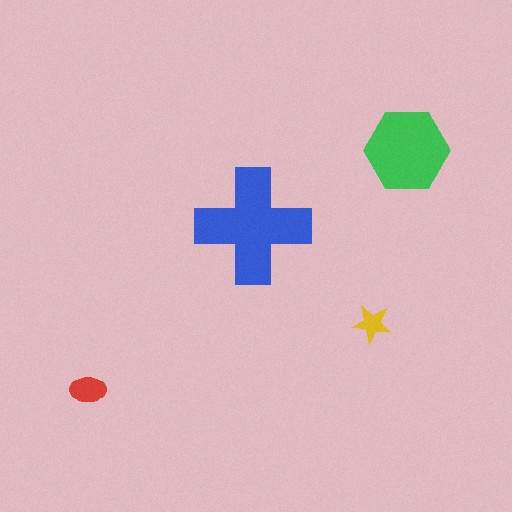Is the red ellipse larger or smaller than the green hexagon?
Smaller.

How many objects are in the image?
There are 4 objects in the image.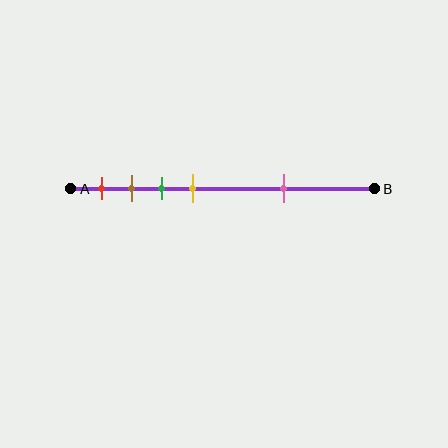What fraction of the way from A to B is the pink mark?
The pink mark is approximately 70% (0.7) of the way from A to B.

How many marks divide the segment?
There are 5 marks dividing the segment.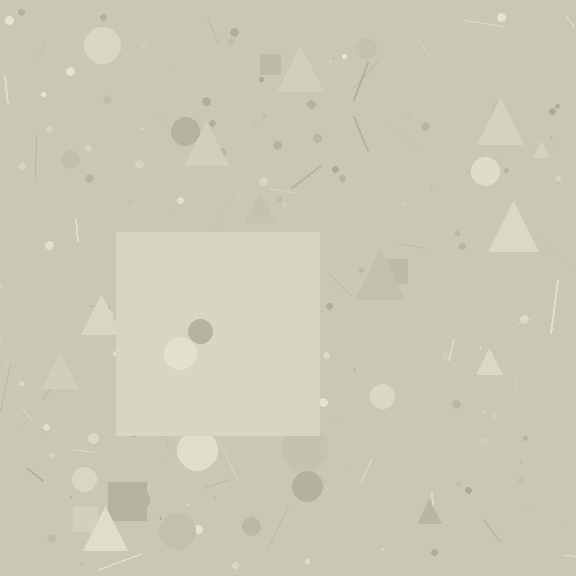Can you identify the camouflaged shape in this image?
The camouflaged shape is a square.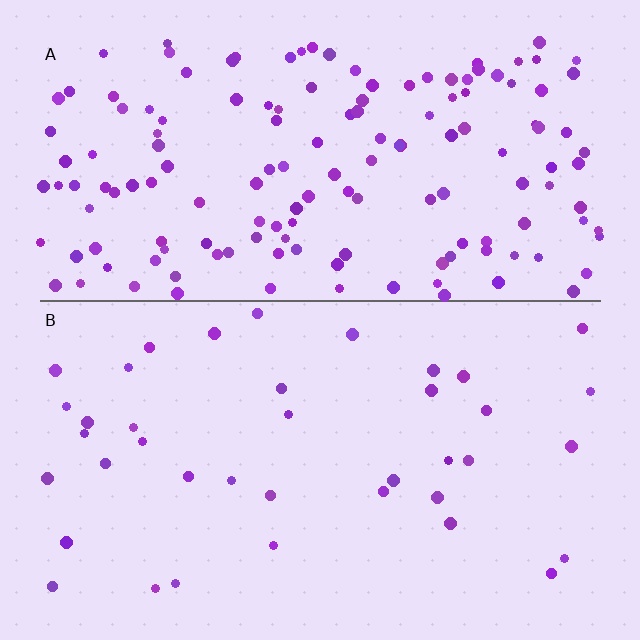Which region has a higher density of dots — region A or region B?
A (the top).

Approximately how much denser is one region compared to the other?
Approximately 3.9× — region A over region B.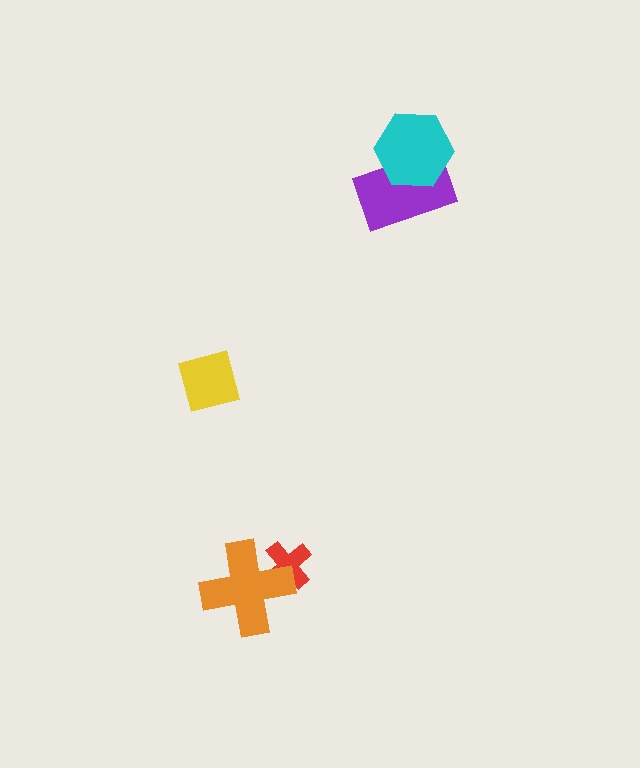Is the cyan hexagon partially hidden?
No, no other shape covers it.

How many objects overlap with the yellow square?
0 objects overlap with the yellow square.